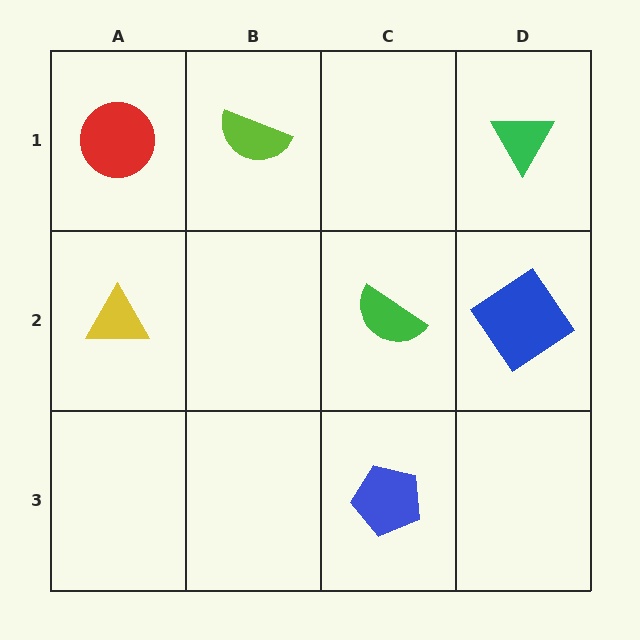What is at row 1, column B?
A lime semicircle.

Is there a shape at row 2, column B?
No, that cell is empty.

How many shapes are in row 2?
3 shapes.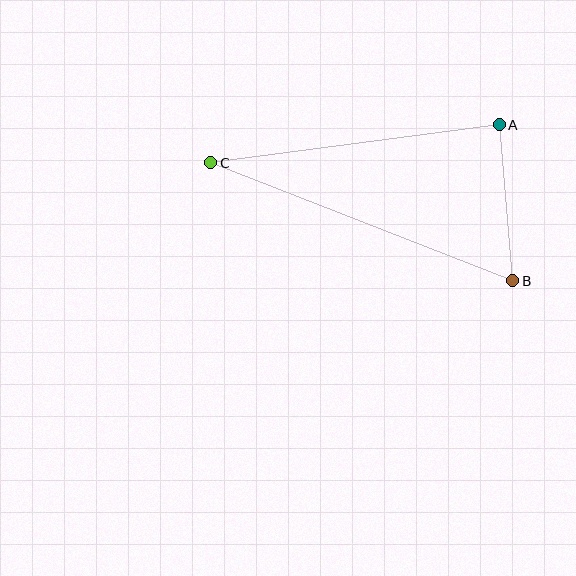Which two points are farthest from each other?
Points B and C are farthest from each other.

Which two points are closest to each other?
Points A and B are closest to each other.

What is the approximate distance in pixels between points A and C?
The distance between A and C is approximately 291 pixels.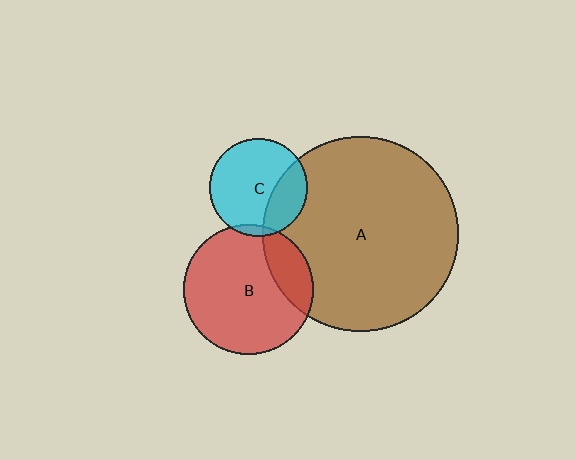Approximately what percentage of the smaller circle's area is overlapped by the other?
Approximately 20%.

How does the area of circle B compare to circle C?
Approximately 1.8 times.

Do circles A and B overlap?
Yes.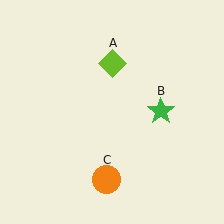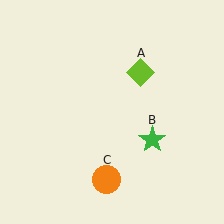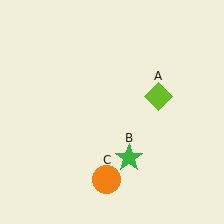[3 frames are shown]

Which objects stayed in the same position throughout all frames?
Orange circle (object C) remained stationary.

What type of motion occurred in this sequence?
The lime diamond (object A), green star (object B) rotated clockwise around the center of the scene.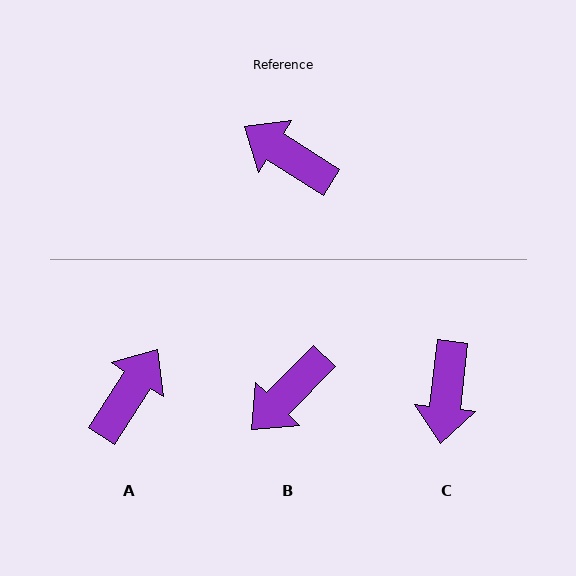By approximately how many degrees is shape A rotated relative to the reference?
Approximately 91 degrees clockwise.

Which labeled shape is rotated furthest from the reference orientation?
C, about 116 degrees away.